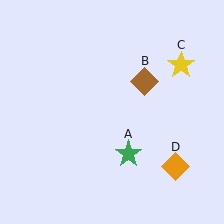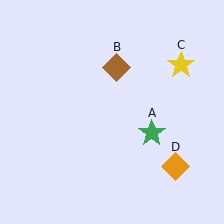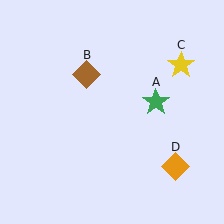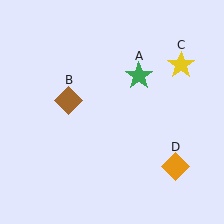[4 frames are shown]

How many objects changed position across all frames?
2 objects changed position: green star (object A), brown diamond (object B).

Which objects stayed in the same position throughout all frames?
Yellow star (object C) and orange diamond (object D) remained stationary.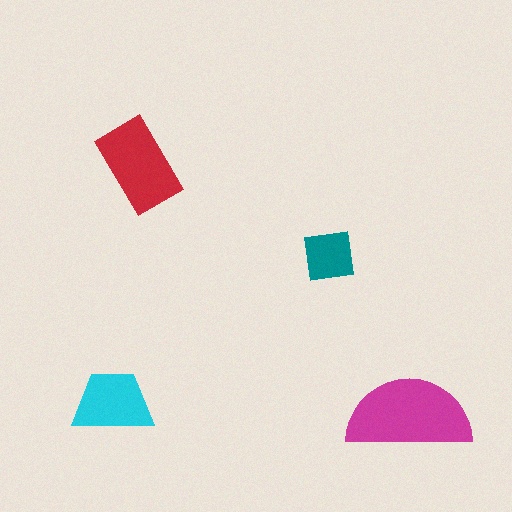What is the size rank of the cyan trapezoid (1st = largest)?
3rd.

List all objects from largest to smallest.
The magenta semicircle, the red rectangle, the cyan trapezoid, the teal square.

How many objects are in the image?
There are 4 objects in the image.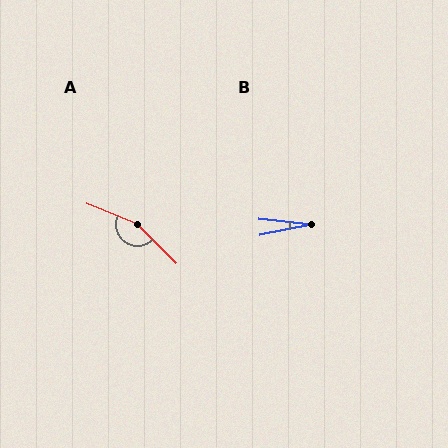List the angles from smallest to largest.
B (18°), A (157°).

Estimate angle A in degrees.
Approximately 157 degrees.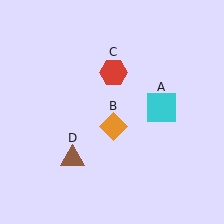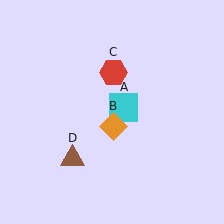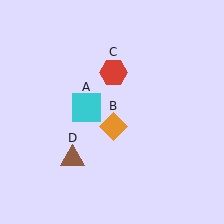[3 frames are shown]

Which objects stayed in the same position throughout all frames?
Orange diamond (object B) and red hexagon (object C) and brown triangle (object D) remained stationary.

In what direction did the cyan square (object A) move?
The cyan square (object A) moved left.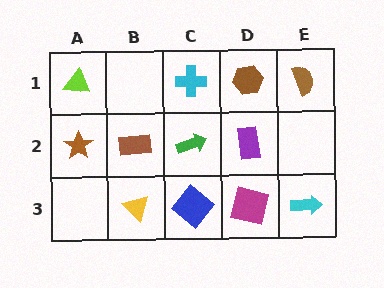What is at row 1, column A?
A lime triangle.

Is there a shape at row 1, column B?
No, that cell is empty.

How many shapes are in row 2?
4 shapes.